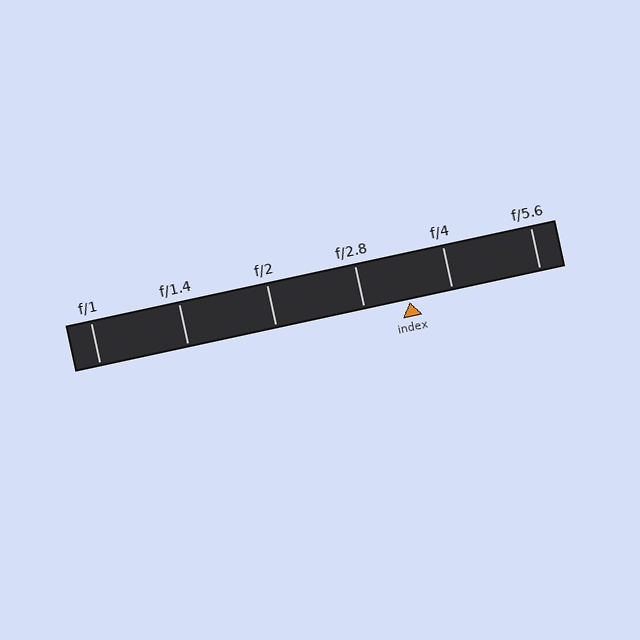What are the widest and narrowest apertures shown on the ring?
The widest aperture shown is f/1 and the narrowest is f/5.6.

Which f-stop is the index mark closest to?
The index mark is closest to f/4.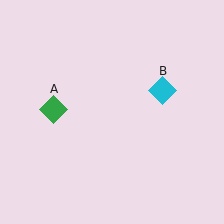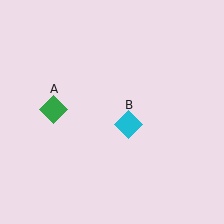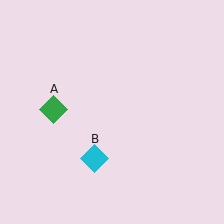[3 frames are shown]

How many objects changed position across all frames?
1 object changed position: cyan diamond (object B).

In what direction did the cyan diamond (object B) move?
The cyan diamond (object B) moved down and to the left.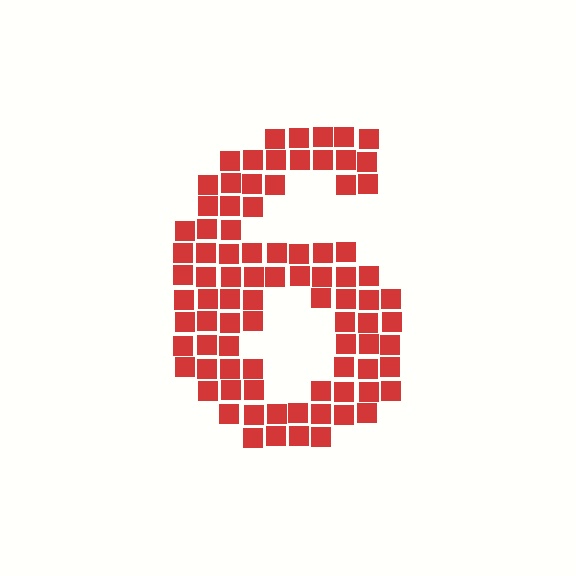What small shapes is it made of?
It is made of small squares.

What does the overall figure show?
The overall figure shows the digit 6.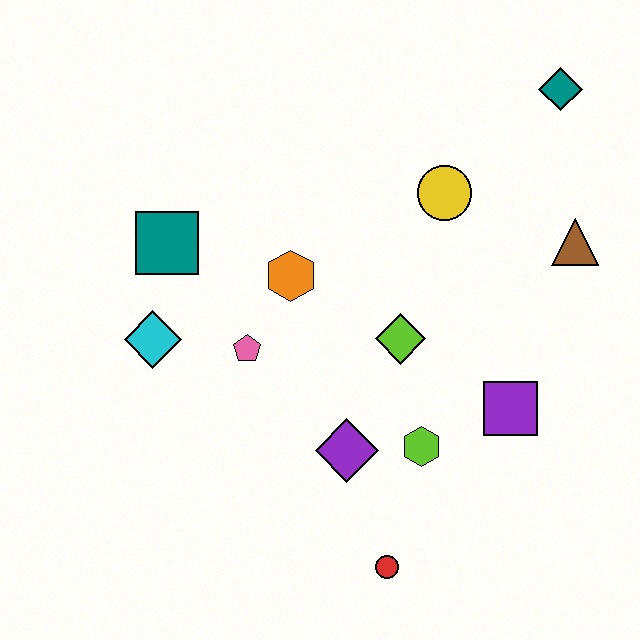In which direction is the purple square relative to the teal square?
The purple square is to the right of the teal square.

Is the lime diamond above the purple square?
Yes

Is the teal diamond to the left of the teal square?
No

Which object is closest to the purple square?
The lime hexagon is closest to the purple square.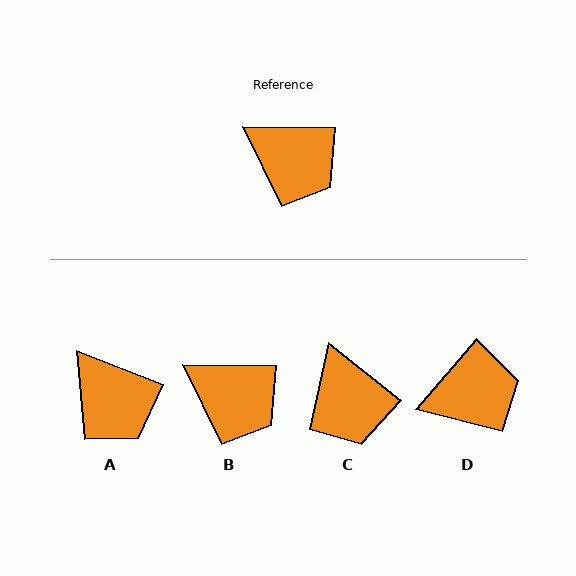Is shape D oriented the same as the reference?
No, it is off by about 50 degrees.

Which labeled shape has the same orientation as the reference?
B.